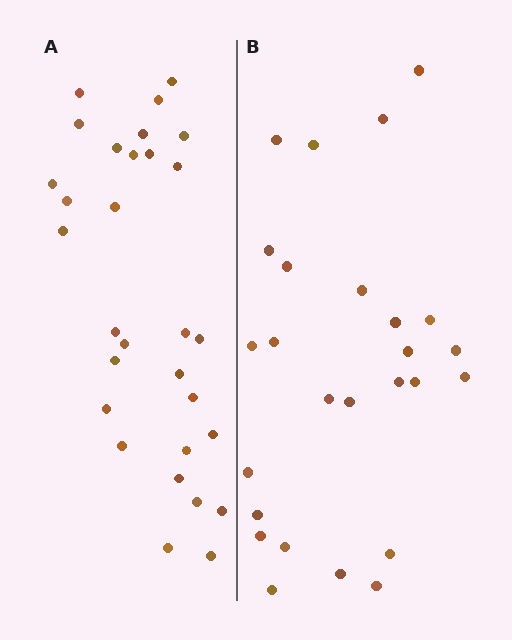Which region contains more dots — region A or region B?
Region A (the left region) has more dots.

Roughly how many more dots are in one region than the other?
Region A has about 4 more dots than region B.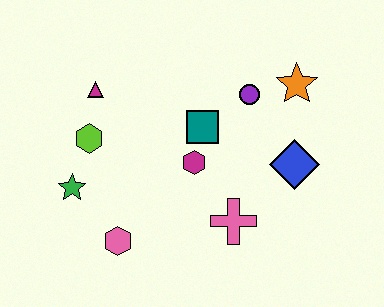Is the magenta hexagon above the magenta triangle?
No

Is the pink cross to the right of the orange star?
No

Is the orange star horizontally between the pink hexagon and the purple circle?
No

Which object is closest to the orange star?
The purple circle is closest to the orange star.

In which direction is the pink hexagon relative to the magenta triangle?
The pink hexagon is below the magenta triangle.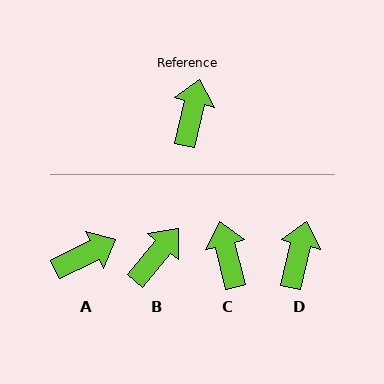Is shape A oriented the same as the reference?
No, it is off by about 50 degrees.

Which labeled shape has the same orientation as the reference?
D.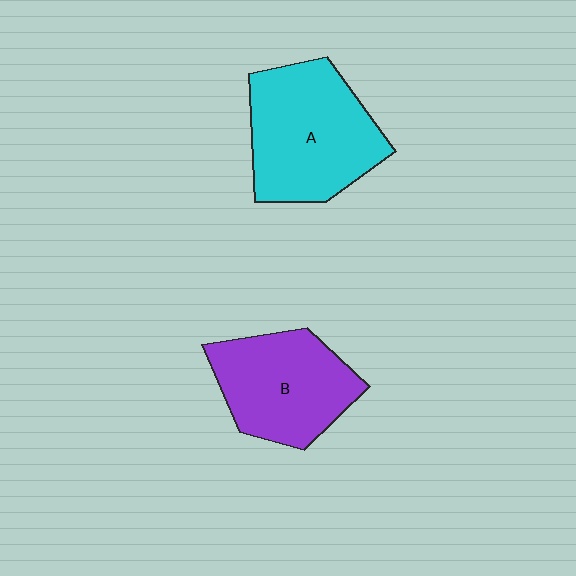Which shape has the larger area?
Shape A (cyan).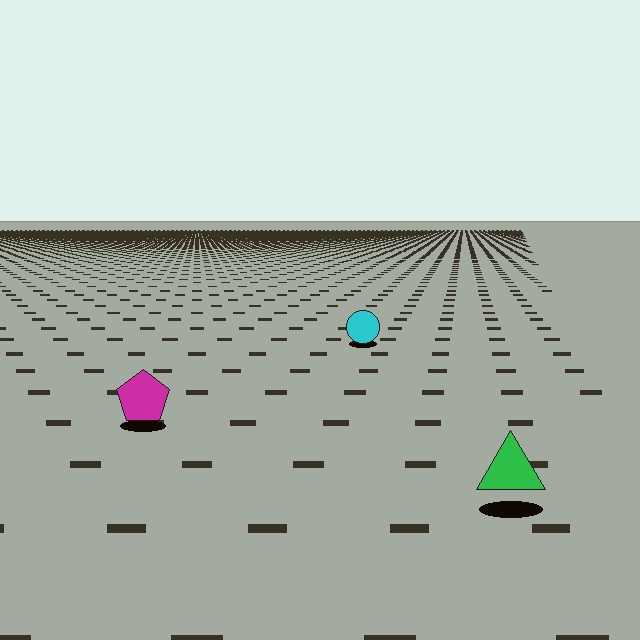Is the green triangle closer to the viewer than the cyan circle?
Yes. The green triangle is closer — you can tell from the texture gradient: the ground texture is coarser near it.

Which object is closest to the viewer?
The green triangle is closest. The texture marks near it are larger and more spread out.